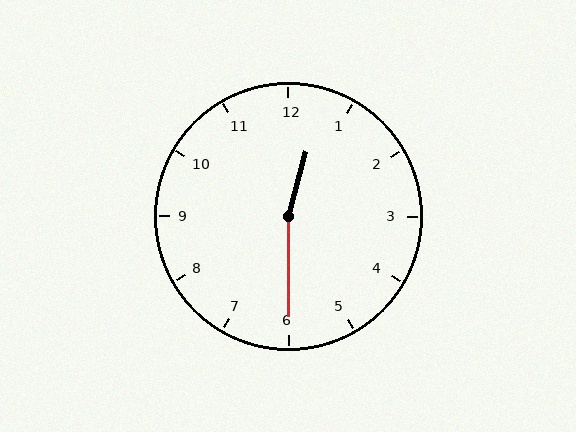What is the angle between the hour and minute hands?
Approximately 165 degrees.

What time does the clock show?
12:30.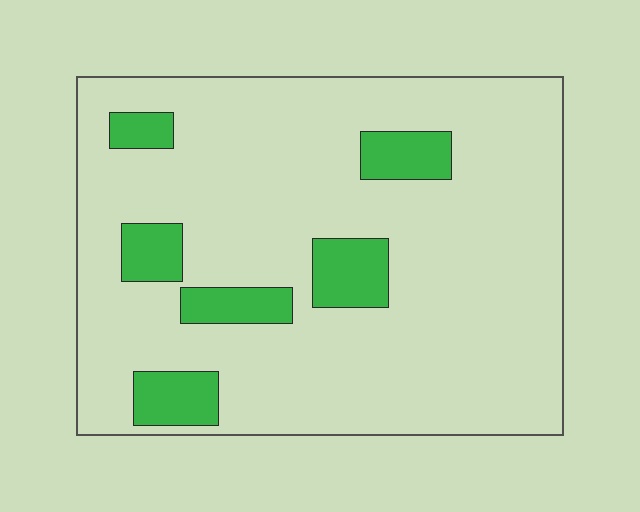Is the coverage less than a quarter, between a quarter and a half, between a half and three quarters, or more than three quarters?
Less than a quarter.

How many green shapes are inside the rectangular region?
6.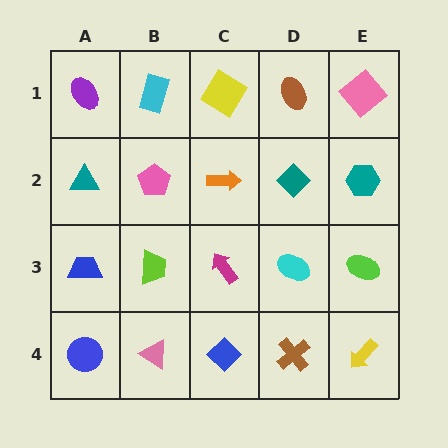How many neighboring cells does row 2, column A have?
3.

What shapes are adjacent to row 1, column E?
A teal hexagon (row 2, column E), a brown ellipse (row 1, column D).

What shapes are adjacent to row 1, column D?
A teal diamond (row 2, column D), a yellow diamond (row 1, column C), a pink diamond (row 1, column E).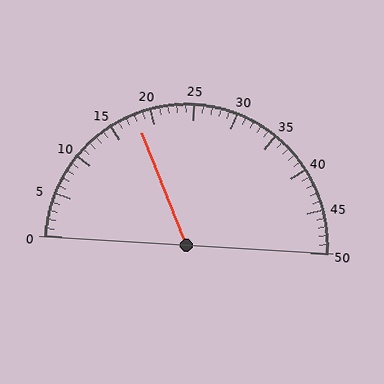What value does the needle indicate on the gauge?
The needle indicates approximately 18.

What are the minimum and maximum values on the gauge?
The gauge ranges from 0 to 50.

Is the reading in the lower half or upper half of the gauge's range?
The reading is in the lower half of the range (0 to 50).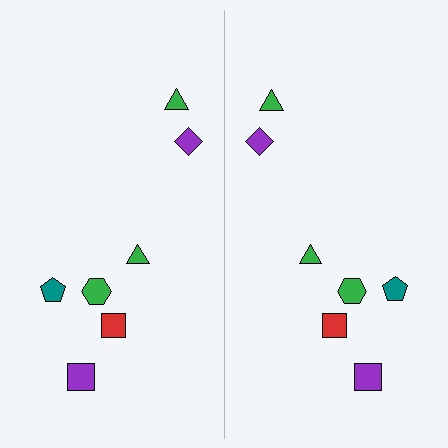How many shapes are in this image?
There are 14 shapes in this image.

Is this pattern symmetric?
Yes, this pattern has bilateral (reflection) symmetry.